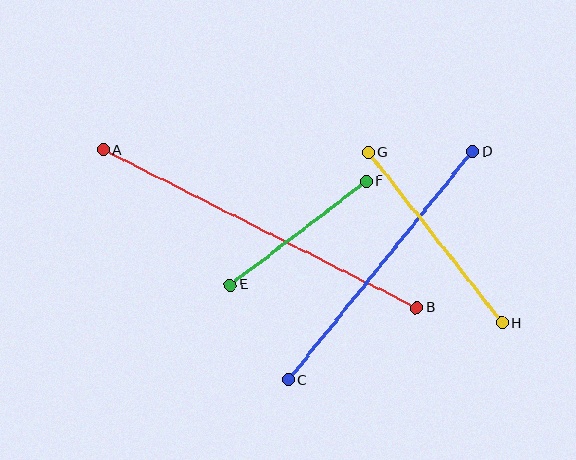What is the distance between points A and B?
The distance is approximately 351 pixels.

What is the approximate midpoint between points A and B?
The midpoint is at approximately (260, 229) pixels.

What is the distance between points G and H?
The distance is approximately 217 pixels.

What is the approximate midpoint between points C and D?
The midpoint is at approximately (381, 266) pixels.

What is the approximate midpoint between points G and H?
The midpoint is at approximately (435, 238) pixels.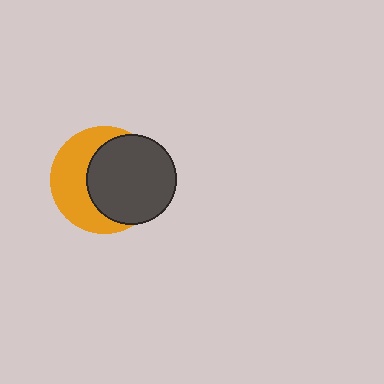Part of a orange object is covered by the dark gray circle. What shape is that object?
It is a circle.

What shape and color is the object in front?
The object in front is a dark gray circle.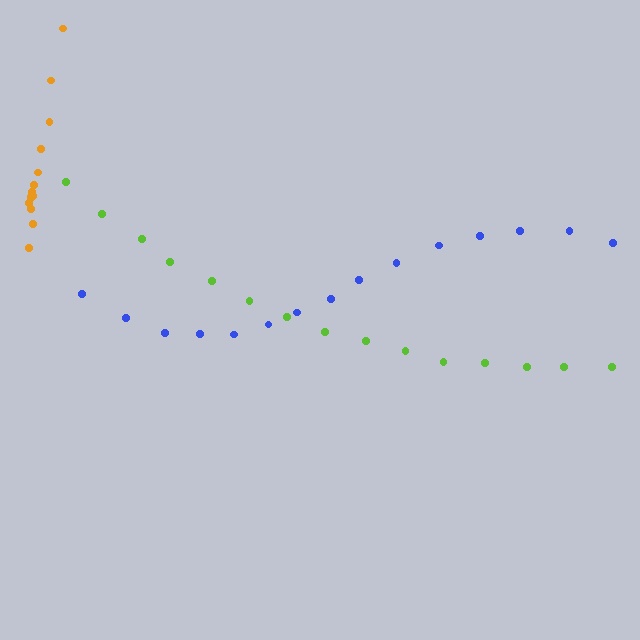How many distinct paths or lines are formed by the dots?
There are 3 distinct paths.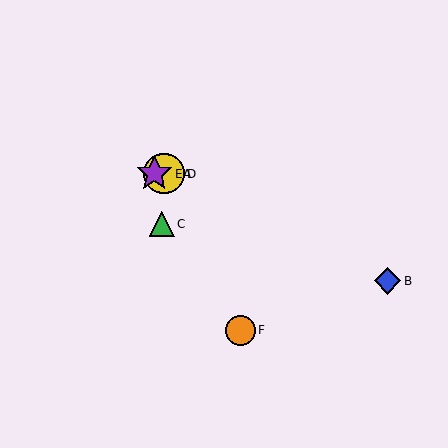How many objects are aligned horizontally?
3 objects (A, D, E) are aligned horizontally.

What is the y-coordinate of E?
Object E is at y≈174.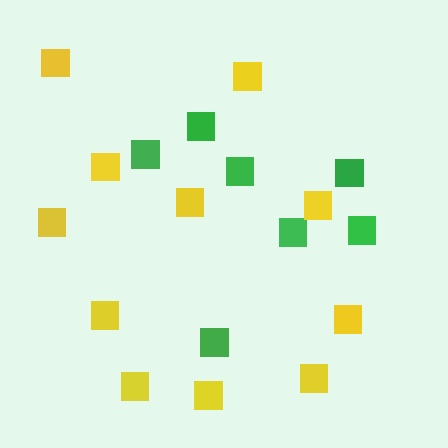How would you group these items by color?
There are 2 groups: one group of green squares (7) and one group of yellow squares (11).